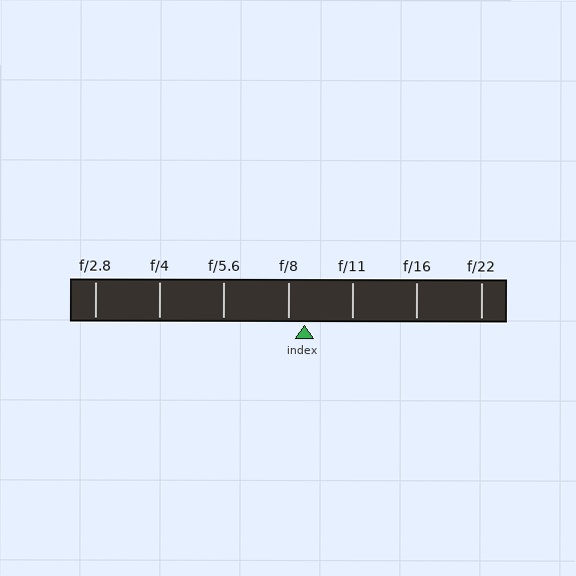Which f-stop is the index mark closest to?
The index mark is closest to f/8.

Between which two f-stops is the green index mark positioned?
The index mark is between f/8 and f/11.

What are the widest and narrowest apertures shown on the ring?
The widest aperture shown is f/2.8 and the narrowest is f/22.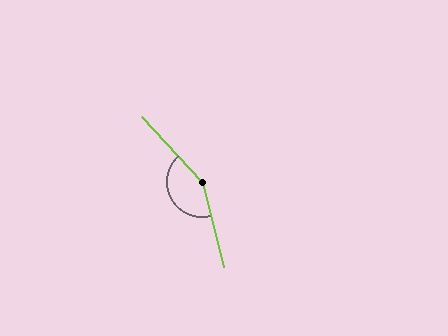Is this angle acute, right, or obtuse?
It is obtuse.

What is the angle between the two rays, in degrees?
Approximately 151 degrees.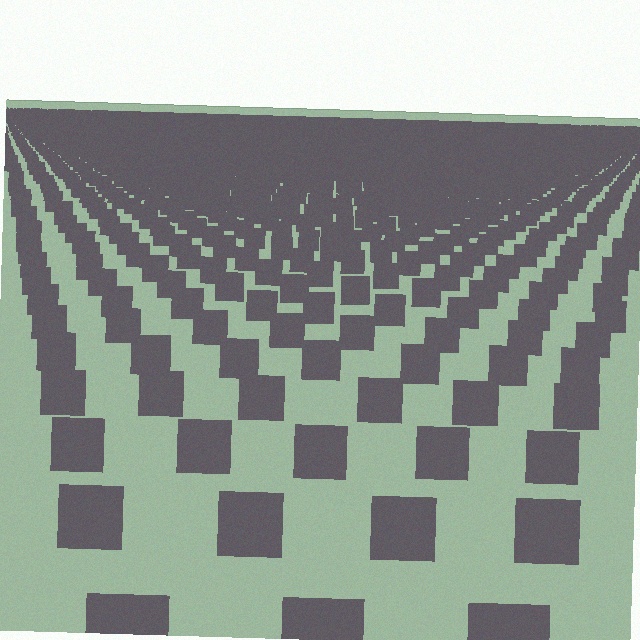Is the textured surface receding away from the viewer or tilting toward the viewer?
The surface is receding away from the viewer. Texture elements get smaller and denser toward the top.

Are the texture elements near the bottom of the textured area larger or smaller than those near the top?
Larger. Near the bottom, elements are closer to the viewer and appear at a bigger on-screen size.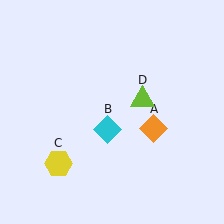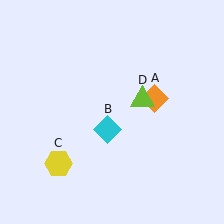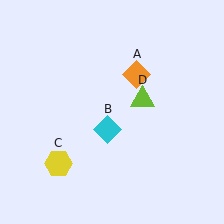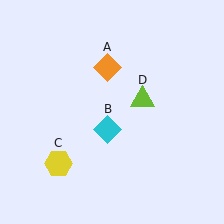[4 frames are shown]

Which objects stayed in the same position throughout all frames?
Cyan diamond (object B) and yellow hexagon (object C) and lime triangle (object D) remained stationary.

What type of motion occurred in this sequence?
The orange diamond (object A) rotated counterclockwise around the center of the scene.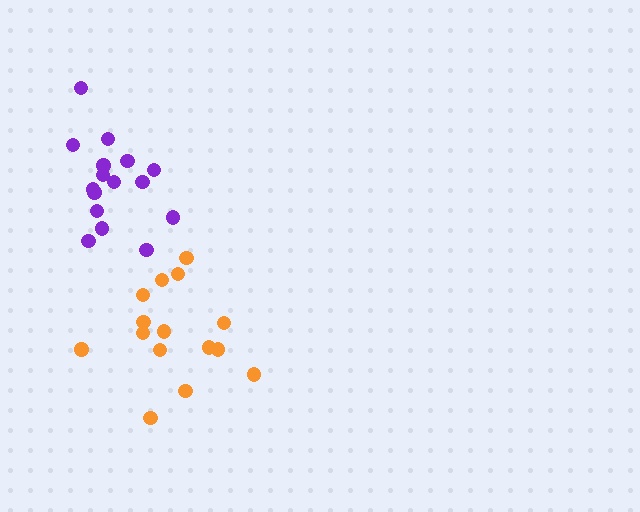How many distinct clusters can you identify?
There are 2 distinct clusters.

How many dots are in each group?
Group 1: 15 dots, Group 2: 16 dots (31 total).